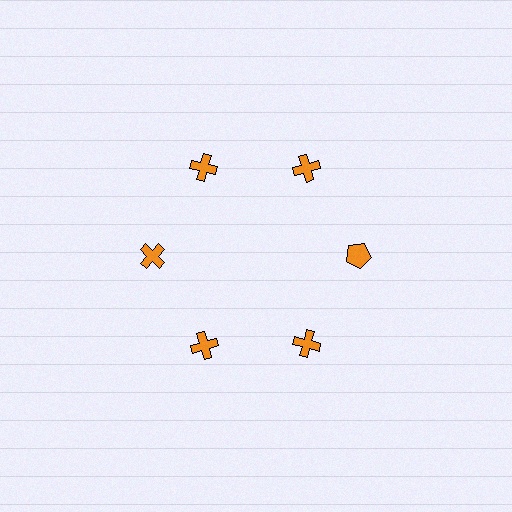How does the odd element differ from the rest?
It has a different shape: pentagon instead of cross.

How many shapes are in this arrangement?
There are 6 shapes arranged in a ring pattern.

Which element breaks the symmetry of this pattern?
The orange pentagon at roughly the 3 o'clock position breaks the symmetry. All other shapes are orange crosses.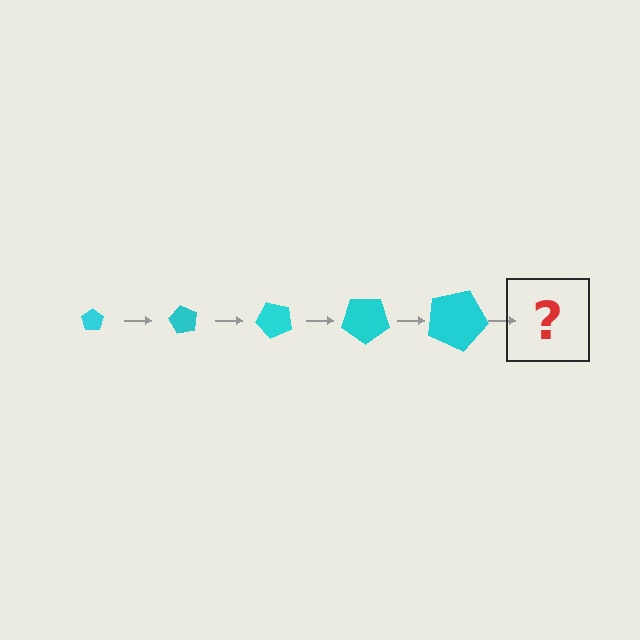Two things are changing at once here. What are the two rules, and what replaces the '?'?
The two rules are that the pentagon grows larger each step and it rotates 60 degrees each step. The '?' should be a pentagon, larger than the previous one and rotated 300 degrees from the start.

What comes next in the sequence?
The next element should be a pentagon, larger than the previous one and rotated 300 degrees from the start.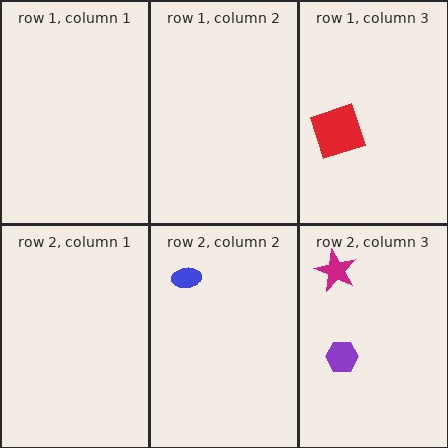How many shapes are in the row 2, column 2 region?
1.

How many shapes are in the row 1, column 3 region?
1.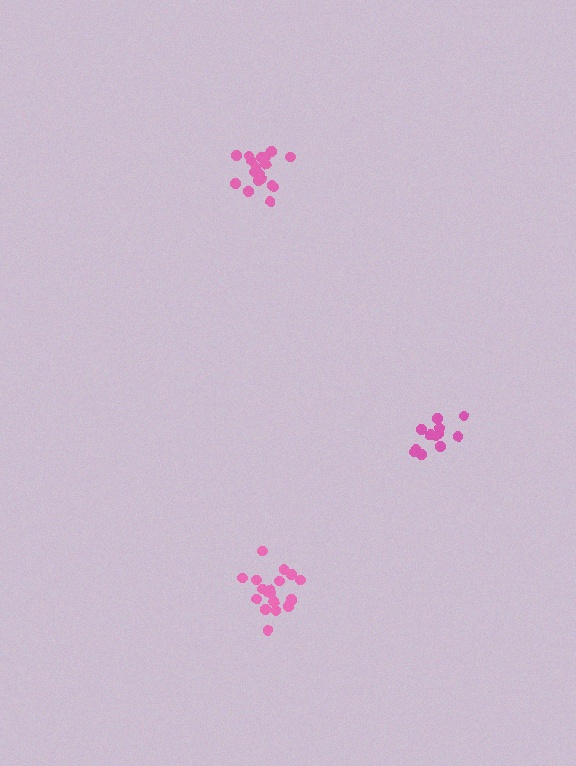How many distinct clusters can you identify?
There are 3 distinct clusters.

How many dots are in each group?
Group 1: 12 dots, Group 2: 18 dots, Group 3: 18 dots (48 total).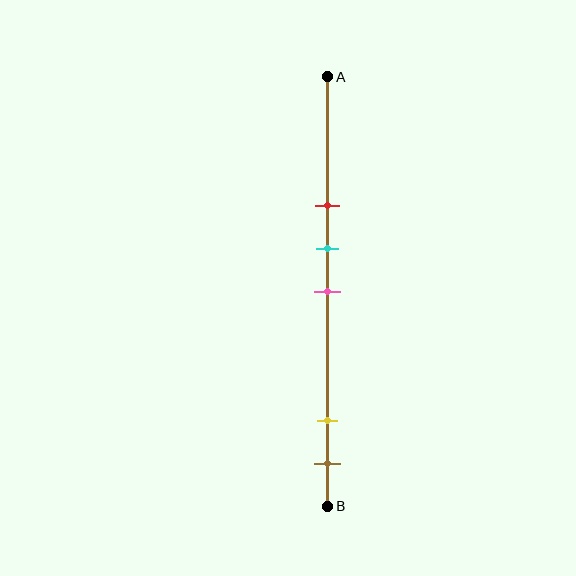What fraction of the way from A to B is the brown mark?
The brown mark is approximately 90% (0.9) of the way from A to B.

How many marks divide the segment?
There are 5 marks dividing the segment.